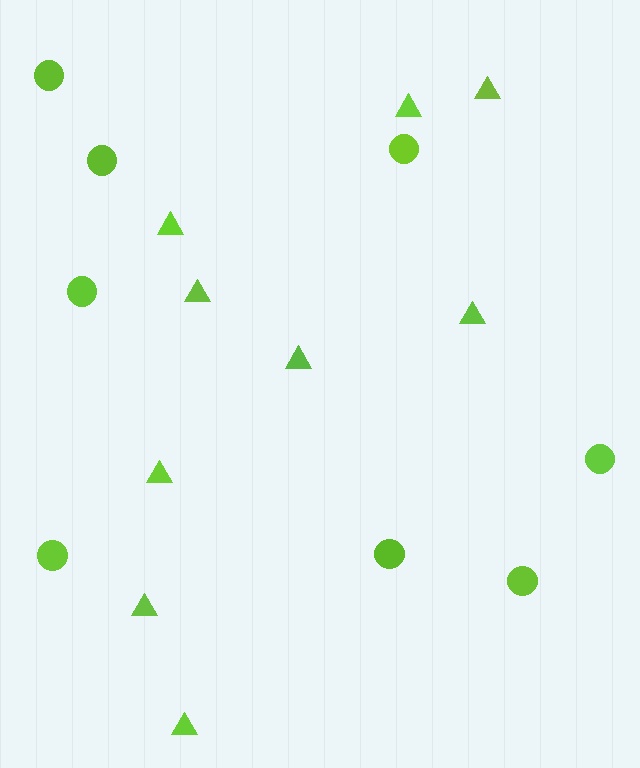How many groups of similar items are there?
There are 2 groups: one group of circles (8) and one group of triangles (9).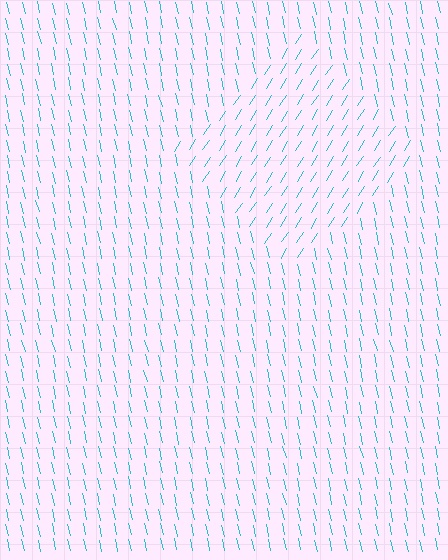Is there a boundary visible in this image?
Yes, there is a texture boundary formed by a change in line orientation.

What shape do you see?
I see a diamond.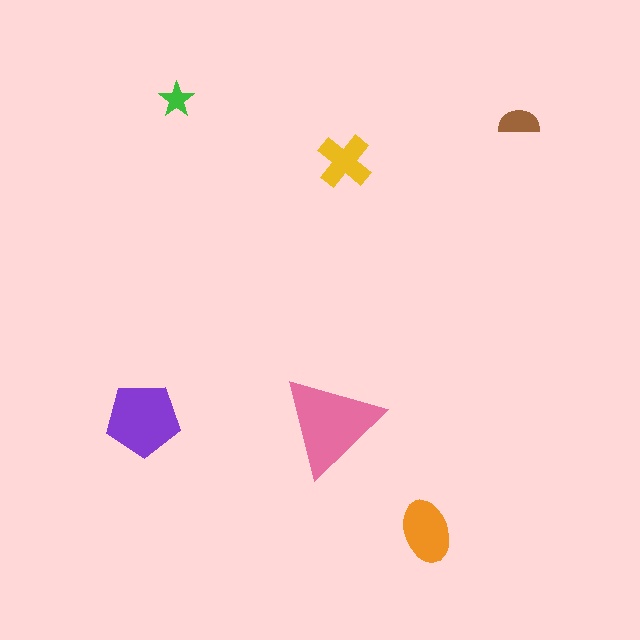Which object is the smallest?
The green star.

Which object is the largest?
The pink triangle.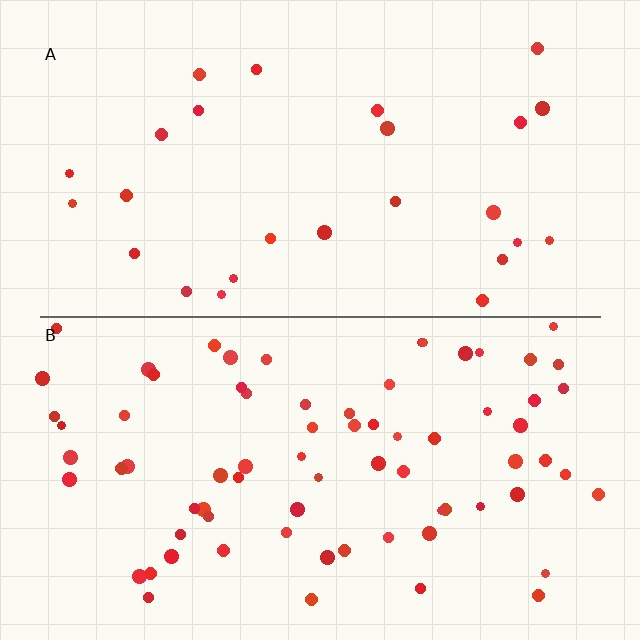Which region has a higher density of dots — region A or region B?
B (the bottom).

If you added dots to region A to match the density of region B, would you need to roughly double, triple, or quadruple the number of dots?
Approximately triple.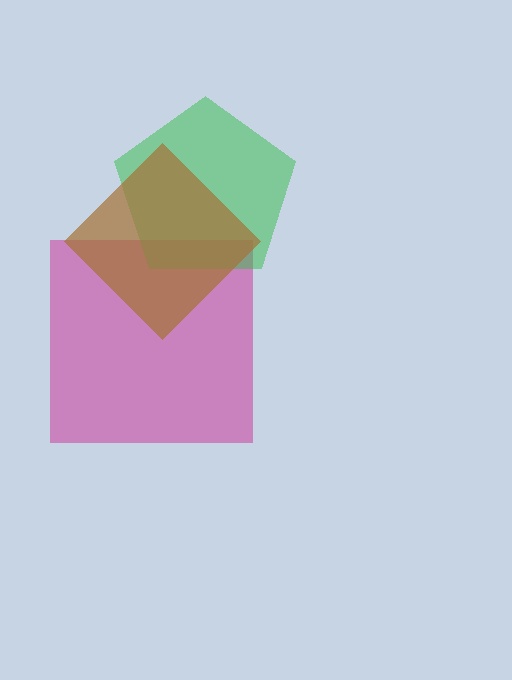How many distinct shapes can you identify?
There are 3 distinct shapes: a magenta square, a green pentagon, a brown diamond.